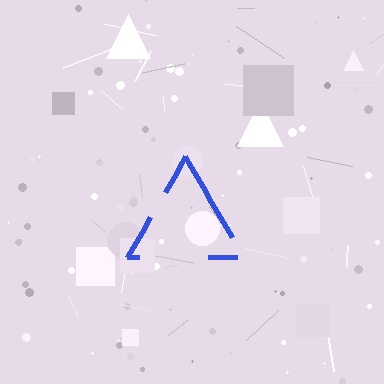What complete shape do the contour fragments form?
The contour fragments form a triangle.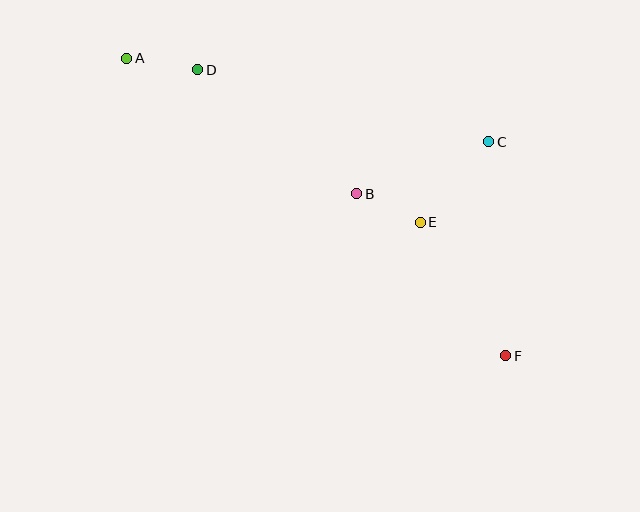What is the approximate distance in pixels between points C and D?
The distance between C and D is approximately 300 pixels.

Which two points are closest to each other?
Points B and E are closest to each other.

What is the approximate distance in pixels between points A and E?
The distance between A and E is approximately 336 pixels.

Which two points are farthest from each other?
Points A and F are farthest from each other.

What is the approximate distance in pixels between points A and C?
The distance between A and C is approximately 372 pixels.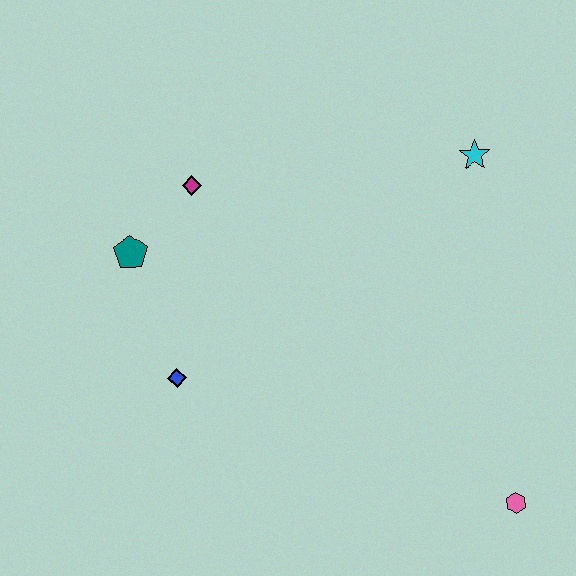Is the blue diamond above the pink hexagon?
Yes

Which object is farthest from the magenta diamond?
The pink hexagon is farthest from the magenta diamond.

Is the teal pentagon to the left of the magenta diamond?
Yes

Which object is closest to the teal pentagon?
The magenta diamond is closest to the teal pentagon.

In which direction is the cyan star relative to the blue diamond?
The cyan star is to the right of the blue diamond.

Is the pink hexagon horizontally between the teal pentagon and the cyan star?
No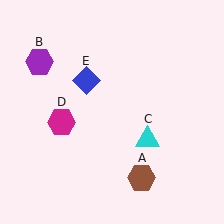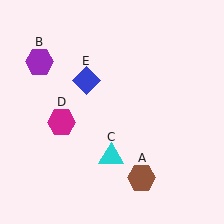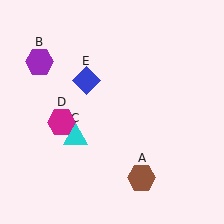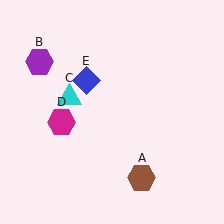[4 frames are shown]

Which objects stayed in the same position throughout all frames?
Brown hexagon (object A) and purple hexagon (object B) and magenta hexagon (object D) and blue diamond (object E) remained stationary.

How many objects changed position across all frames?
1 object changed position: cyan triangle (object C).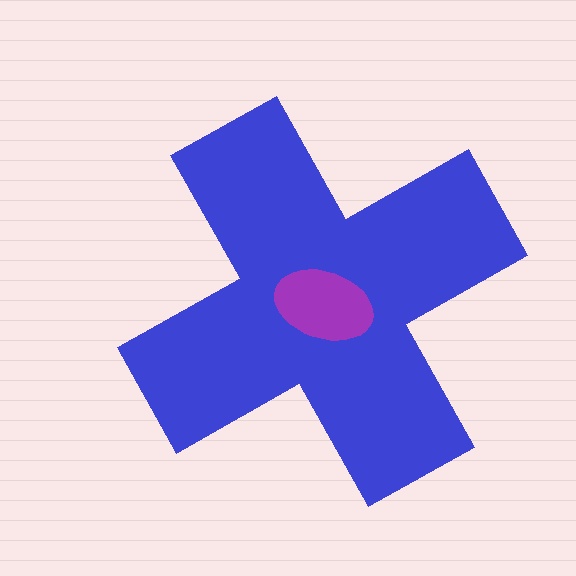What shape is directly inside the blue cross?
The purple ellipse.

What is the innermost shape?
The purple ellipse.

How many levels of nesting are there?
2.